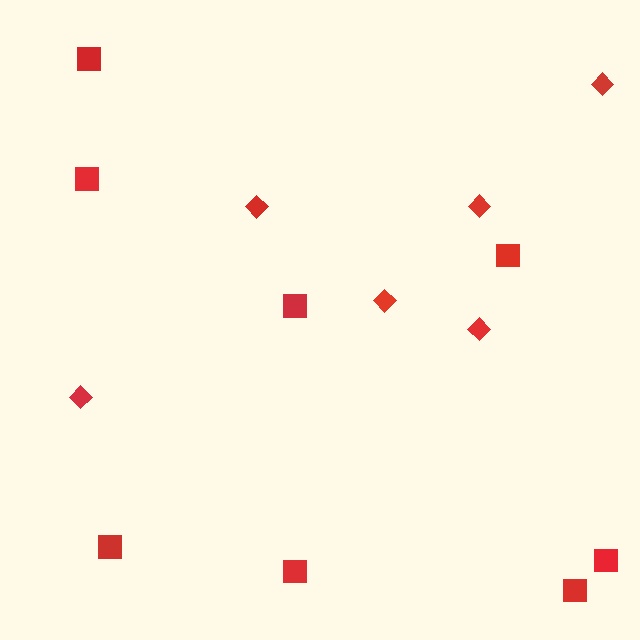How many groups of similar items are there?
There are 2 groups: one group of squares (8) and one group of diamonds (6).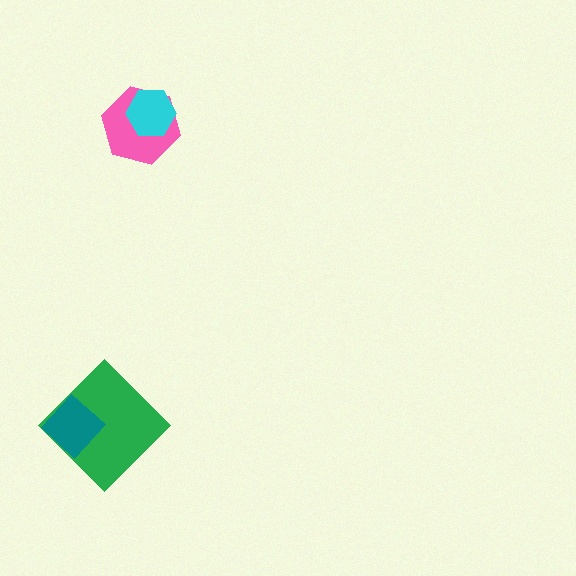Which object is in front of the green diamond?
The teal diamond is in front of the green diamond.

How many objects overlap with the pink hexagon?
1 object overlaps with the pink hexagon.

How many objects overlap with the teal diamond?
1 object overlaps with the teal diamond.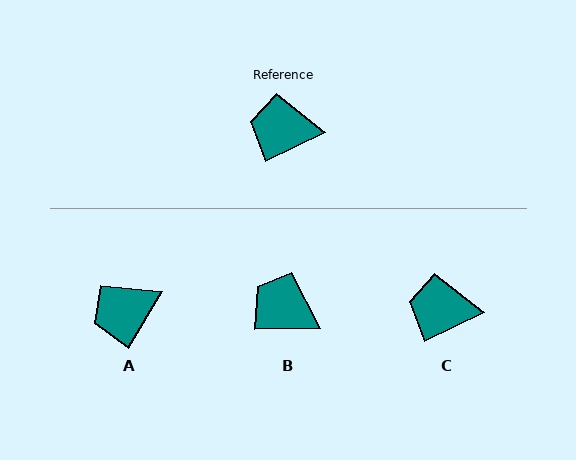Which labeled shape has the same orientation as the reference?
C.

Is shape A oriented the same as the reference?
No, it is off by about 33 degrees.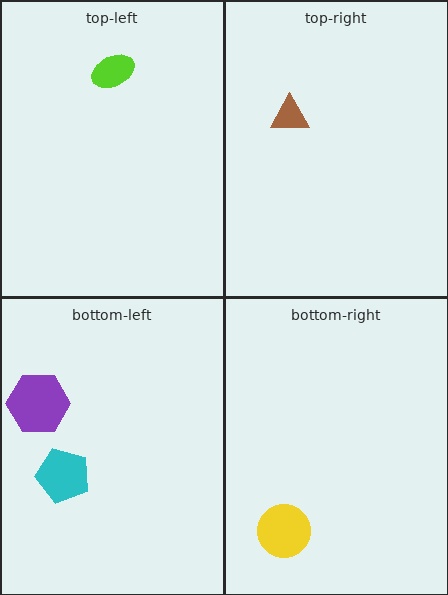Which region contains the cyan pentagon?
The bottom-left region.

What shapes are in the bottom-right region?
The yellow circle.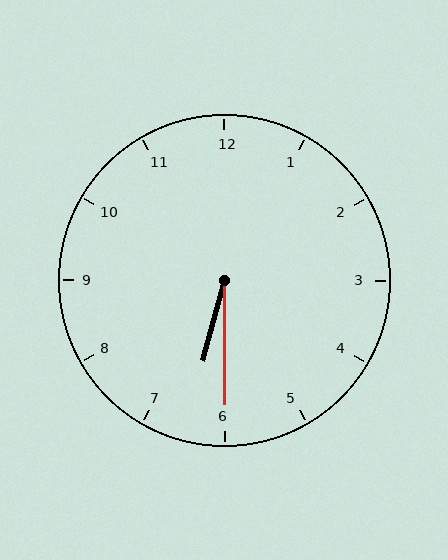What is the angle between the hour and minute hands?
Approximately 15 degrees.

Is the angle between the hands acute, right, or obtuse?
It is acute.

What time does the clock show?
6:30.